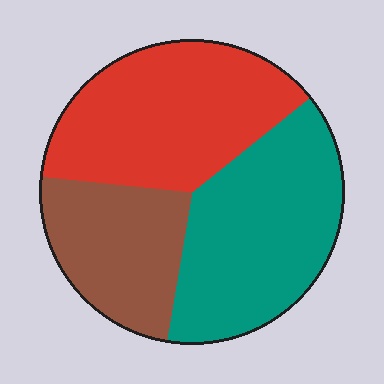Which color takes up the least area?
Brown, at roughly 25%.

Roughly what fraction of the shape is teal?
Teal takes up about three eighths (3/8) of the shape.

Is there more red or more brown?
Red.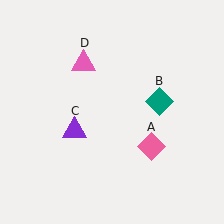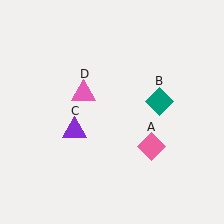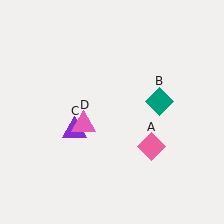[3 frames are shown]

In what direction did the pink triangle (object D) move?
The pink triangle (object D) moved down.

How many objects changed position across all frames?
1 object changed position: pink triangle (object D).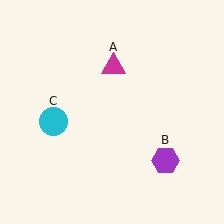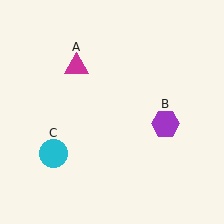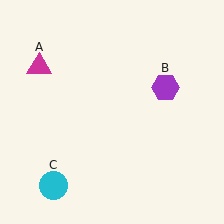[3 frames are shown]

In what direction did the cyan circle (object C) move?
The cyan circle (object C) moved down.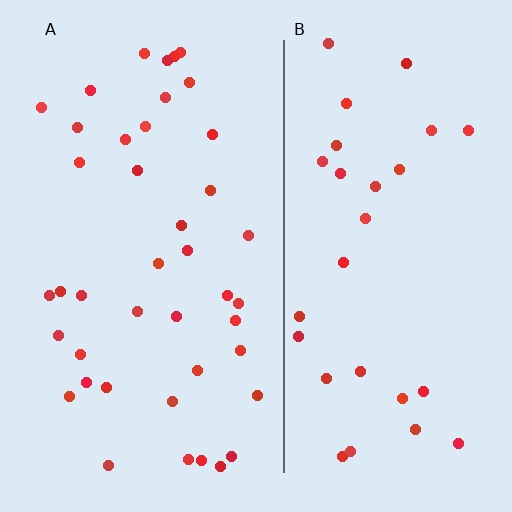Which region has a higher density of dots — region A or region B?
A (the left).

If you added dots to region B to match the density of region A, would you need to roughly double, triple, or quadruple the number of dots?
Approximately double.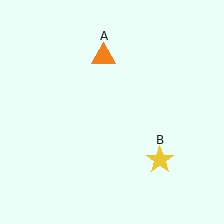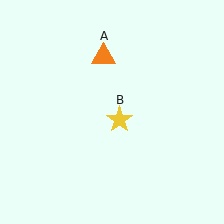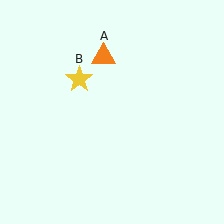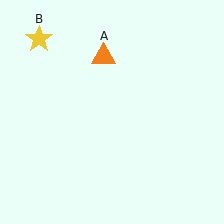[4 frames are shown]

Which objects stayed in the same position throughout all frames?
Orange triangle (object A) remained stationary.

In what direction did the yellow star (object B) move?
The yellow star (object B) moved up and to the left.